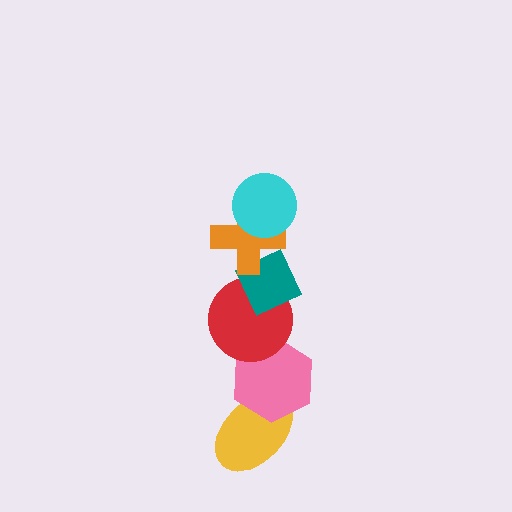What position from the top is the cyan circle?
The cyan circle is 1st from the top.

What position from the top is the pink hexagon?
The pink hexagon is 5th from the top.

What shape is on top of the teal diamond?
The orange cross is on top of the teal diamond.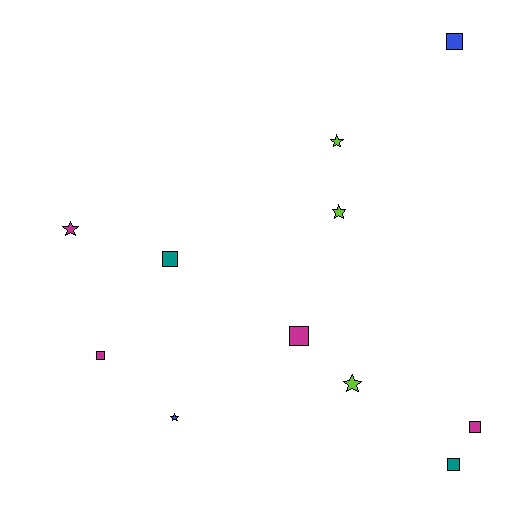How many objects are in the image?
There are 11 objects.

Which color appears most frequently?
Magenta, with 4 objects.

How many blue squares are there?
There is 1 blue square.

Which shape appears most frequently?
Square, with 6 objects.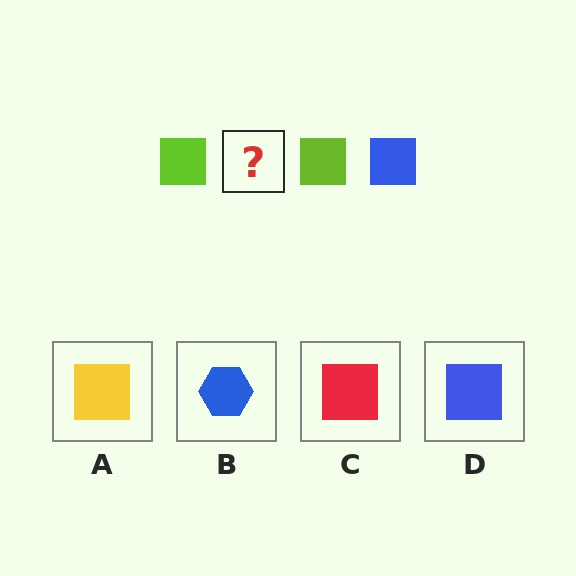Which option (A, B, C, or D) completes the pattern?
D.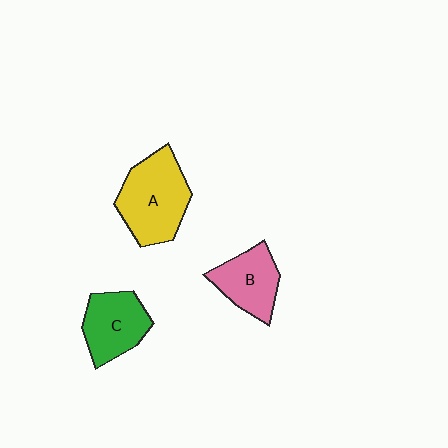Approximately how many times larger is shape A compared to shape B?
Approximately 1.5 times.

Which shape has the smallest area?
Shape B (pink).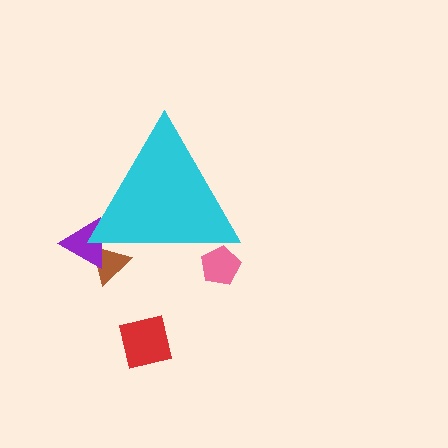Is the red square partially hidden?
No, the red square is fully visible.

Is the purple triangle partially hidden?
Yes, the purple triangle is partially hidden behind the cyan triangle.